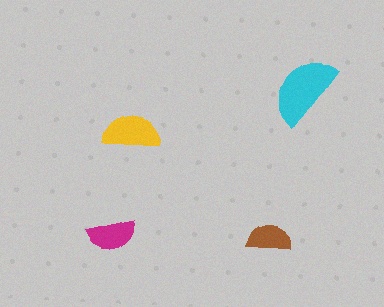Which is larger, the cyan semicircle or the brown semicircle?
The cyan one.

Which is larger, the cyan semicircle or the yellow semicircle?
The cyan one.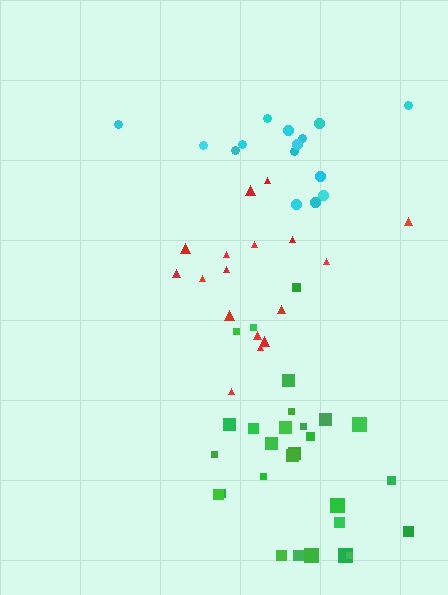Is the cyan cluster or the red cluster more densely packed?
Cyan.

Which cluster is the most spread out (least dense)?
Red.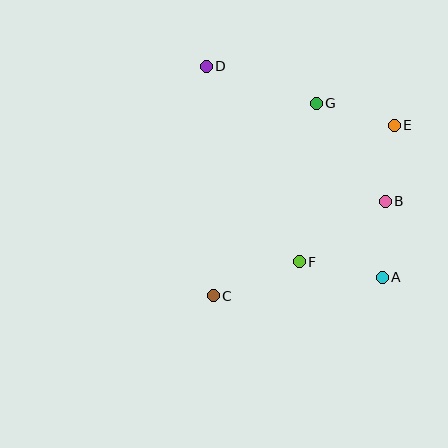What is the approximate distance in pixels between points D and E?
The distance between D and E is approximately 197 pixels.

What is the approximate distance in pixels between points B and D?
The distance between B and D is approximately 224 pixels.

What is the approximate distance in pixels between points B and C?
The distance between B and C is approximately 196 pixels.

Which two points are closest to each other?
Points A and B are closest to each other.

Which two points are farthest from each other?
Points A and D are farthest from each other.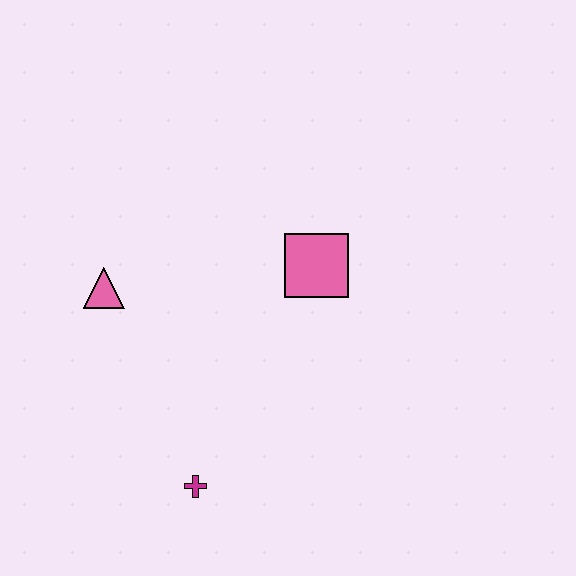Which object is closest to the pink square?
The pink triangle is closest to the pink square.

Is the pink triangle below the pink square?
Yes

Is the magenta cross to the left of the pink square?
Yes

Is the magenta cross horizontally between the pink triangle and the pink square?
Yes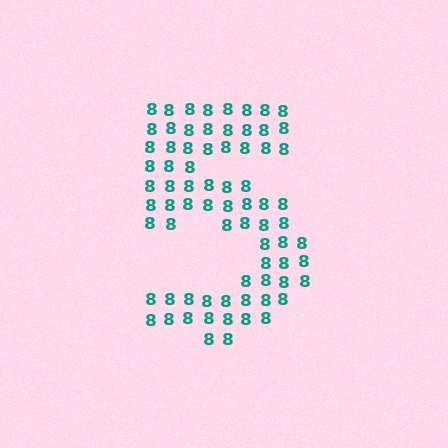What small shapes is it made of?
It is made of small digit 8's.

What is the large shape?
The large shape is the digit 5.